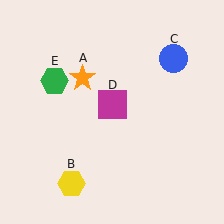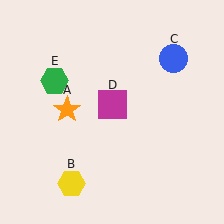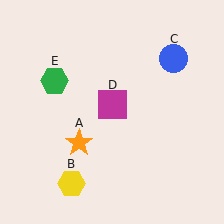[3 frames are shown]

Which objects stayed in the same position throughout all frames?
Yellow hexagon (object B) and blue circle (object C) and magenta square (object D) and green hexagon (object E) remained stationary.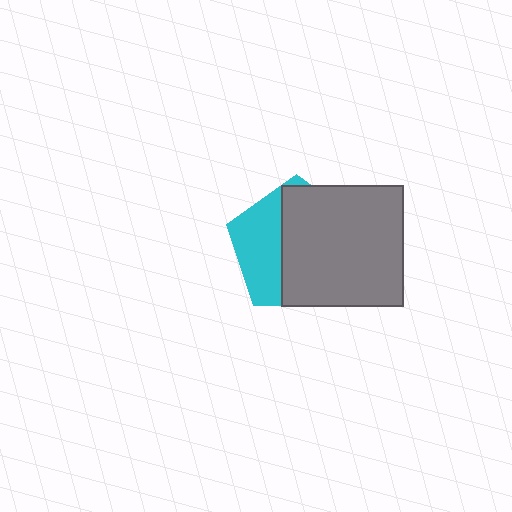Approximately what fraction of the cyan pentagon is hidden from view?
Roughly 63% of the cyan pentagon is hidden behind the gray square.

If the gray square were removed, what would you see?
You would see the complete cyan pentagon.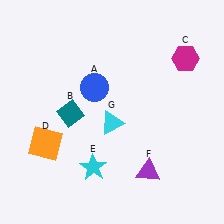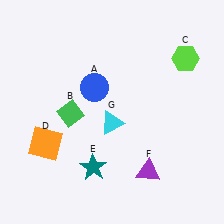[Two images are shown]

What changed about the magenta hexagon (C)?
In Image 1, C is magenta. In Image 2, it changed to lime.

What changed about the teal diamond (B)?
In Image 1, B is teal. In Image 2, it changed to green.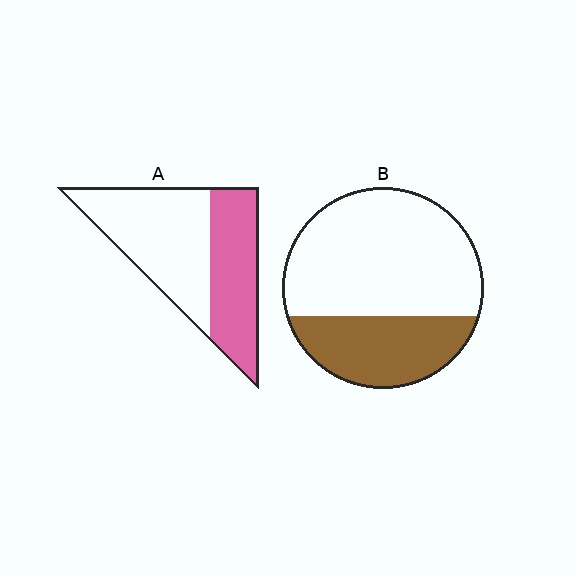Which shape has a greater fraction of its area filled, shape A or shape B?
Shape A.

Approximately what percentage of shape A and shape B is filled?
A is approximately 45% and B is approximately 35%.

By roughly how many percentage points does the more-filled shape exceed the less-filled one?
By roughly 10 percentage points (A over B).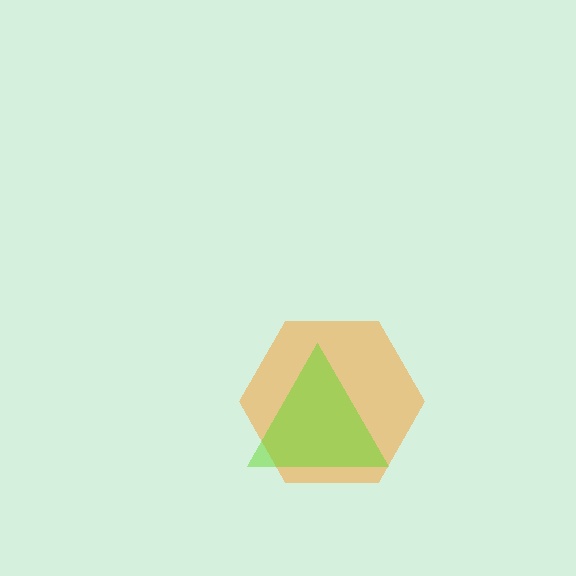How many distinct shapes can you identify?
There are 2 distinct shapes: an orange hexagon, a lime triangle.